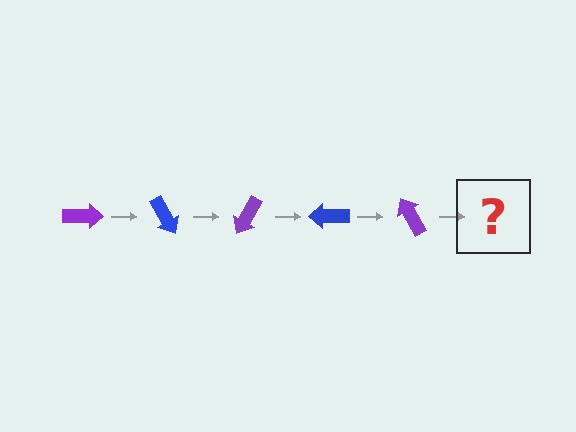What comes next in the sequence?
The next element should be a blue arrow, rotated 300 degrees from the start.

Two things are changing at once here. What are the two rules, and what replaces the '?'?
The two rules are that it rotates 60 degrees each step and the color cycles through purple and blue. The '?' should be a blue arrow, rotated 300 degrees from the start.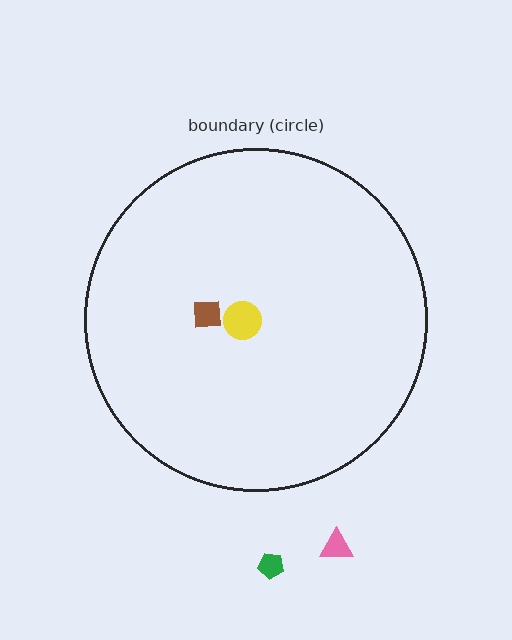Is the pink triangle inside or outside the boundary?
Outside.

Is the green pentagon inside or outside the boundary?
Outside.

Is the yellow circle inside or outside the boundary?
Inside.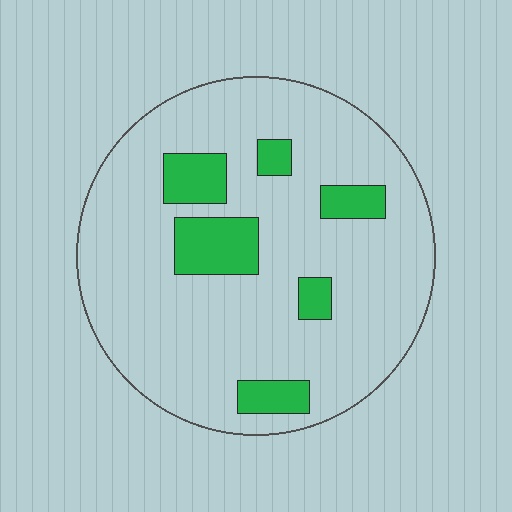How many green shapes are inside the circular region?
6.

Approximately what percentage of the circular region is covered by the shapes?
Approximately 15%.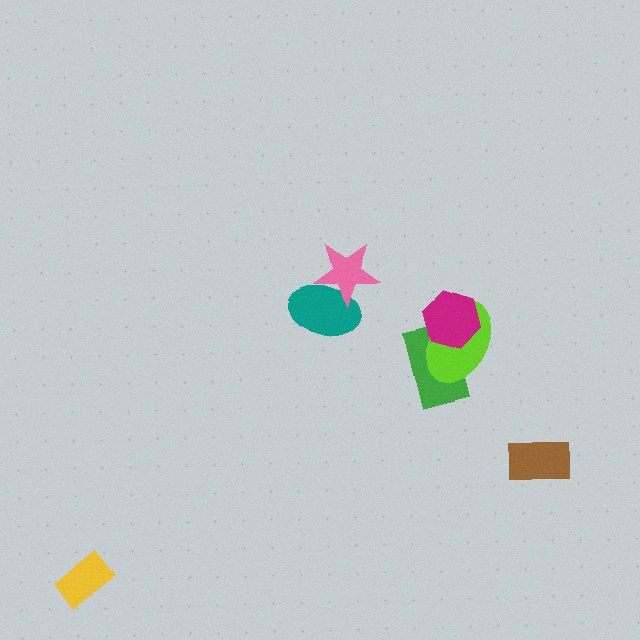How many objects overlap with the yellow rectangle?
0 objects overlap with the yellow rectangle.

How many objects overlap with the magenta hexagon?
2 objects overlap with the magenta hexagon.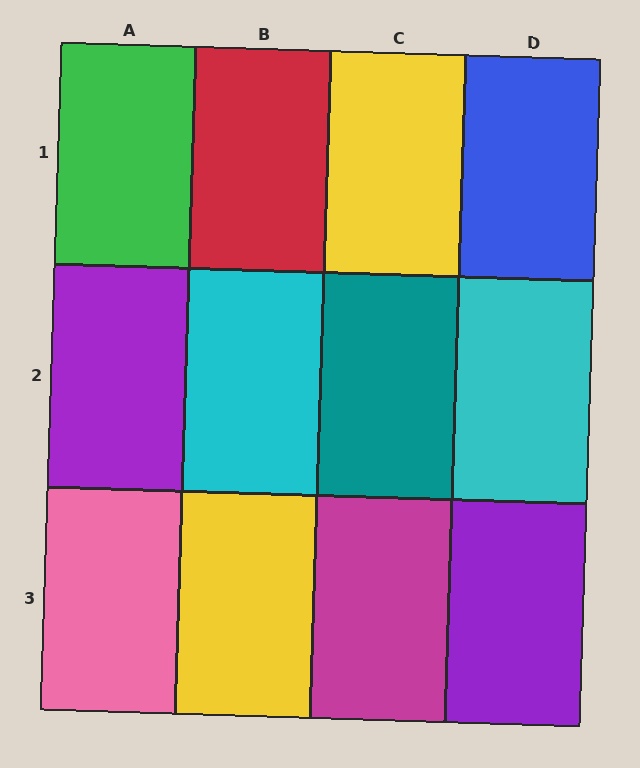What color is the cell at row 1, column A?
Green.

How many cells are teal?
1 cell is teal.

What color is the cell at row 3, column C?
Magenta.